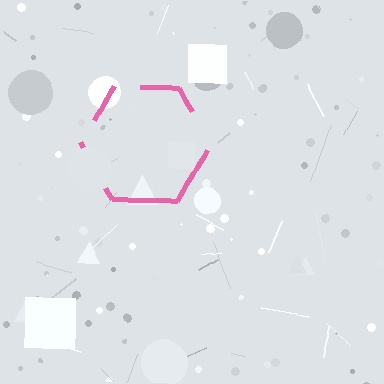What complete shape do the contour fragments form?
The contour fragments form a hexagon.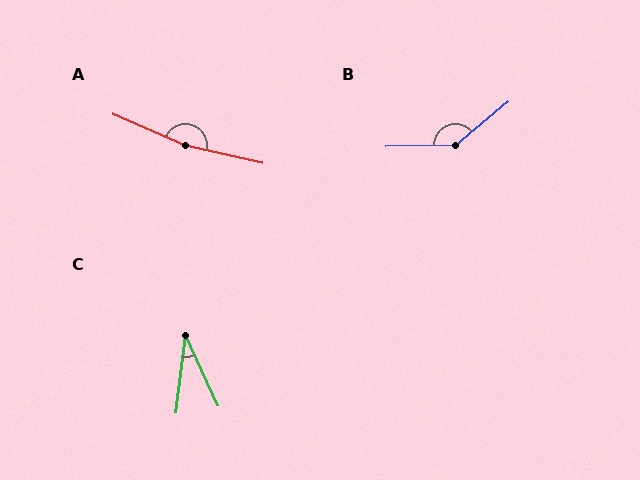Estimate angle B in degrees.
Approximately 142 degrees.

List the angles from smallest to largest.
C (32°), B (142°), A (169°).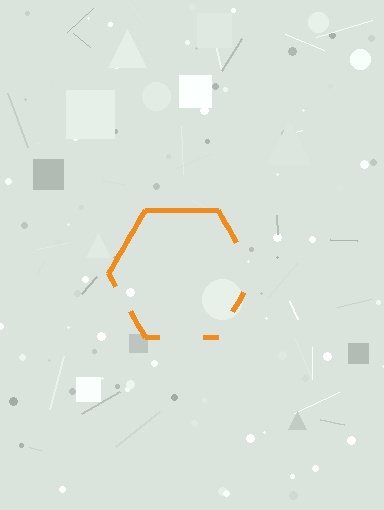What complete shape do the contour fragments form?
The contour fragments form a hexagon.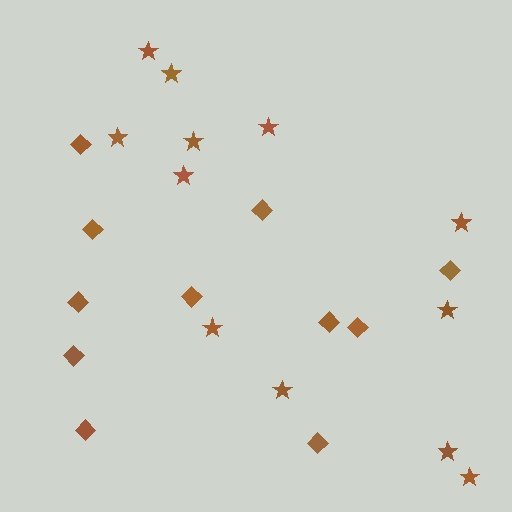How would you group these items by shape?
There are 2 groups: one group of stars (12) and one group of diamonds (11).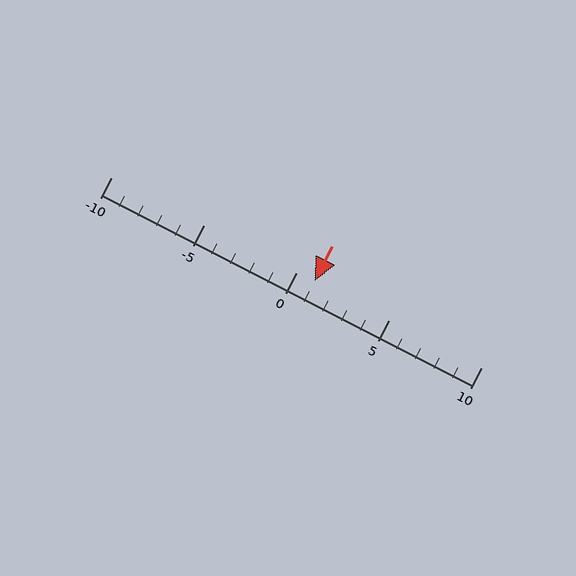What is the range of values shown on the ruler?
The ruler shows values from -10 to 10.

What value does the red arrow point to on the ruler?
The red arrow points to approximately 1.